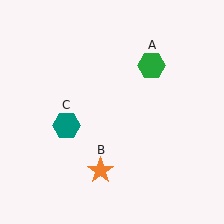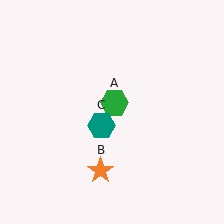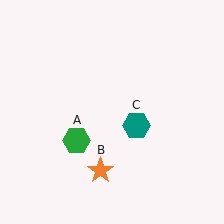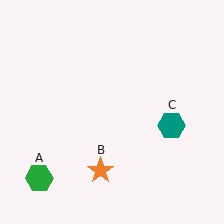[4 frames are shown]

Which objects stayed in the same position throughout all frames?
Orange star (object B) remained stationary.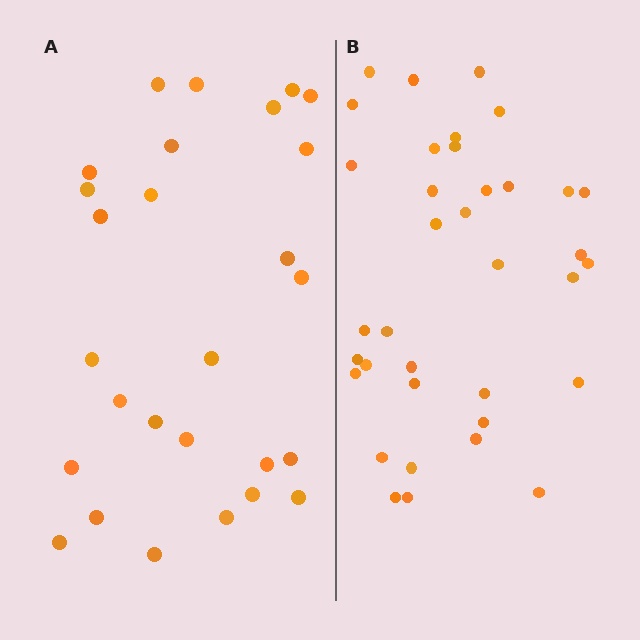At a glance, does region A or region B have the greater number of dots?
Region B (the right region) has more dots.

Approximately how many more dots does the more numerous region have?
Region B has roughly 8 or so more dots than region A.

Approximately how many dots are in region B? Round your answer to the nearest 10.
About 40 dots. (The exact count is 36, which rounds to 40.)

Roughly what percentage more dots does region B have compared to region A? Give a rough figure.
About 35% more.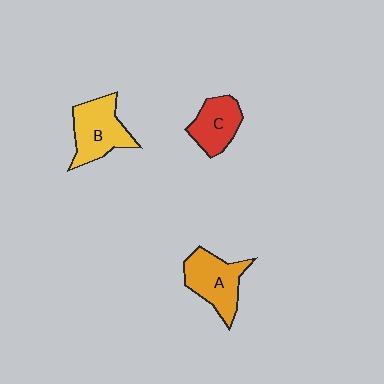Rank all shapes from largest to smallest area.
From largest to smallest: B (yellow), A (orange), C (red).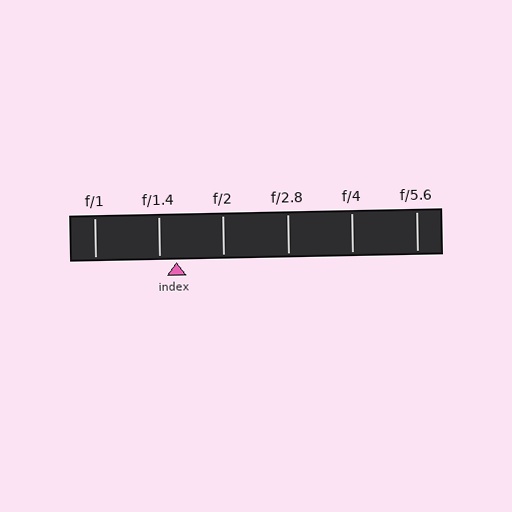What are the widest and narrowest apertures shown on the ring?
The widest aperture shown is f/1 and the narrowest is f/5.6.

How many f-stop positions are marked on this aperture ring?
There are 6 f-stop positions marked.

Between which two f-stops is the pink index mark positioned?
The index mark is between f/1.4 and f/2.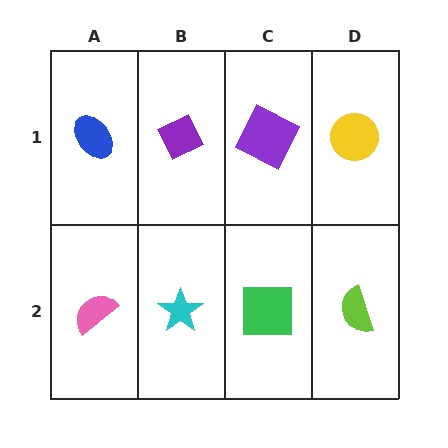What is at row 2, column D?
A lime semicircle.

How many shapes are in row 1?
4 shapes.